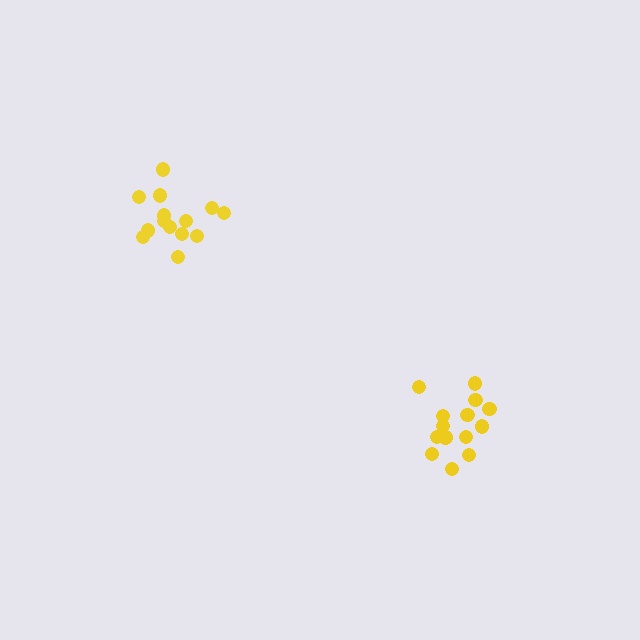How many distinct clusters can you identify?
There are 2 distinct clusters.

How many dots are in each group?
Group 1: 14 dots, Group 2: 14 dots (28 total).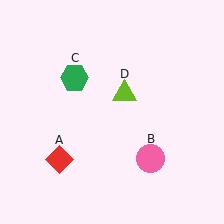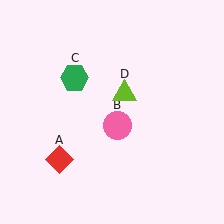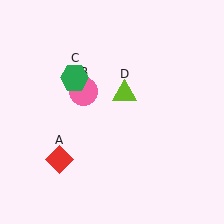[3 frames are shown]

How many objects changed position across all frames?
1 object changed position: pink circle (object B).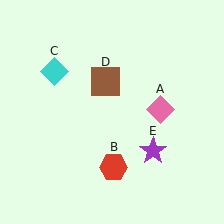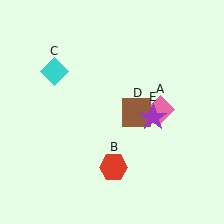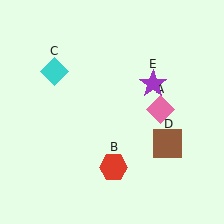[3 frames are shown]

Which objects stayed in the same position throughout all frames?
Pink diamond (object A) and red hexagon (object B) and cyan diamond (object C) remained stationary.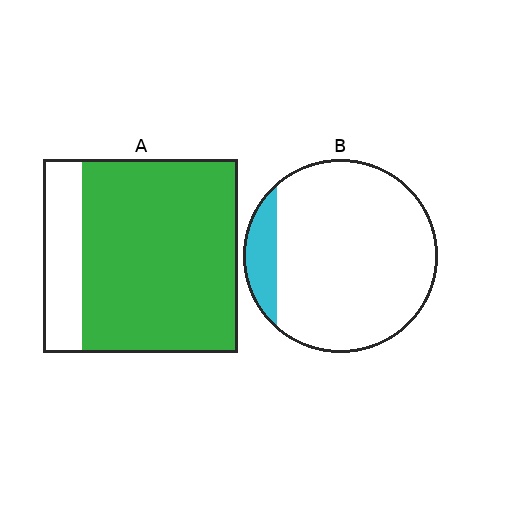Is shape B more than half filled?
No.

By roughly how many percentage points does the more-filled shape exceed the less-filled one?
By roughly 70 percentage points (A over B).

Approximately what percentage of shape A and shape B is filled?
A is approximately 80% and B is approximately 10%.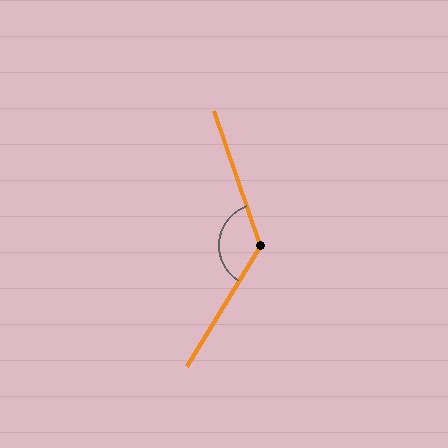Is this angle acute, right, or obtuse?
It is obtuse.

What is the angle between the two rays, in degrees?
Approximately 129 degrees.